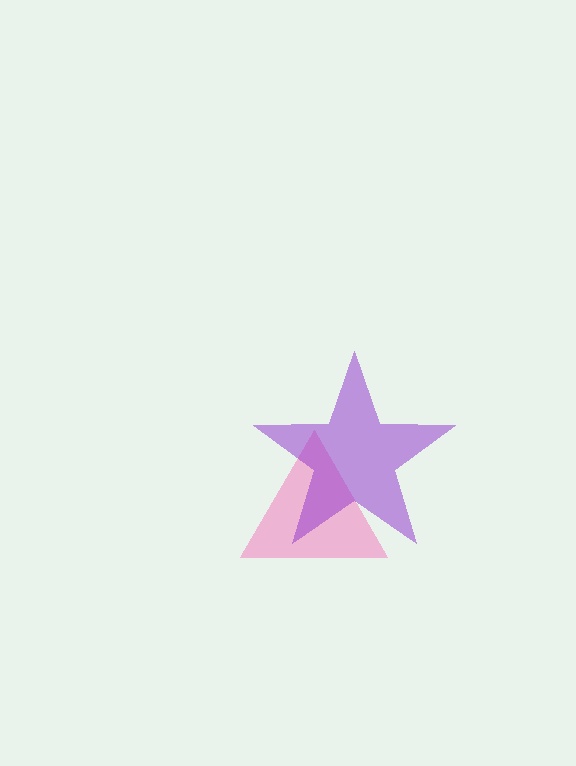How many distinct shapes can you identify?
There are 2 distinct shapes: a pink triangle, a purple star.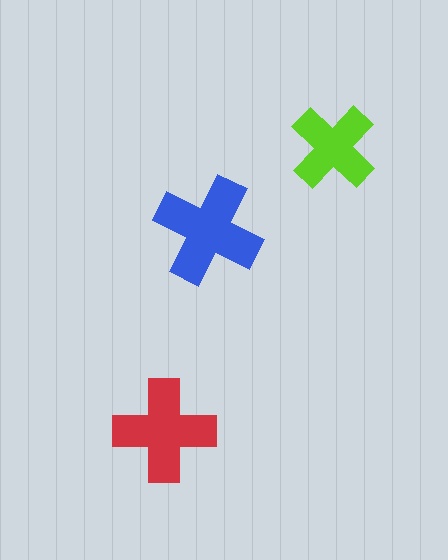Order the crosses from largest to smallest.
the blue one, the red one, the lime one.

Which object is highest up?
The lime cross is topmost.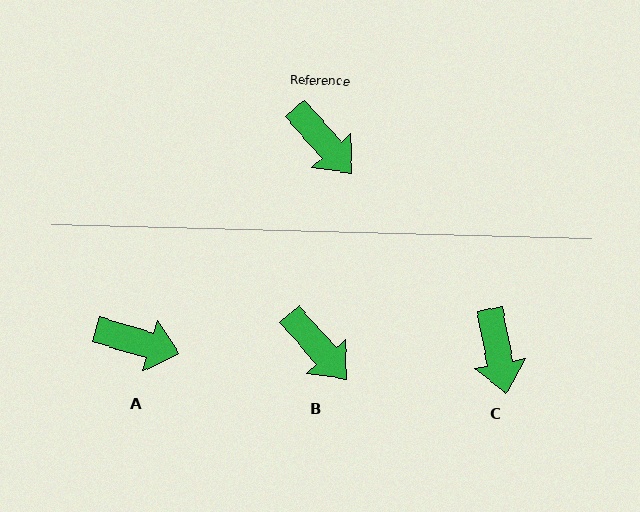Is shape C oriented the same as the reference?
No, it is off by about 31 degrees.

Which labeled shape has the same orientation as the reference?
B.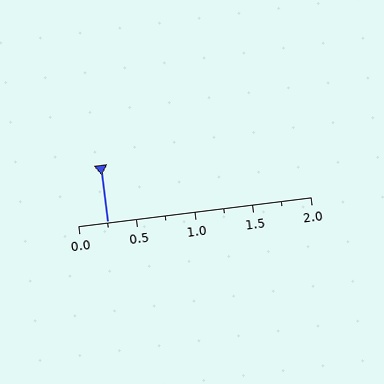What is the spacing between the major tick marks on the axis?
The major ticks are spaced 0.5 apart.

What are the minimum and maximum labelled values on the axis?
The axis runs from 0.0 to 2.0.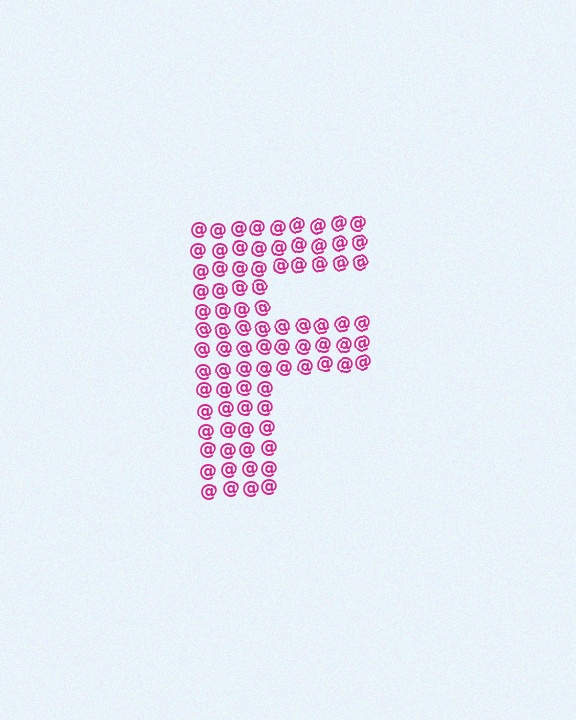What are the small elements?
The small elements are at signs.